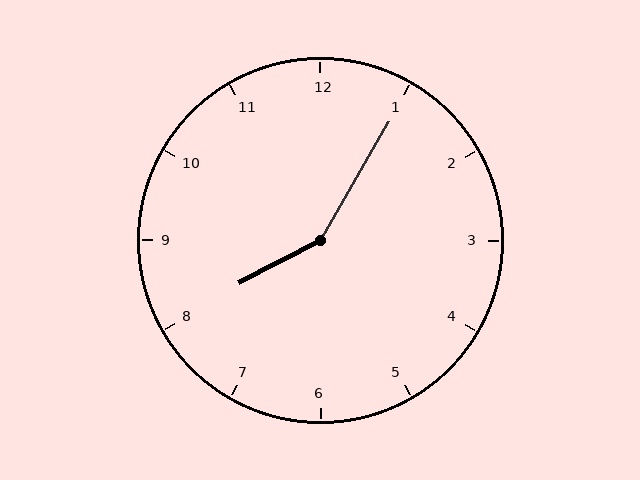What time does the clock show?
8:05.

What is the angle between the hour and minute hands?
Approximately 148 degrees.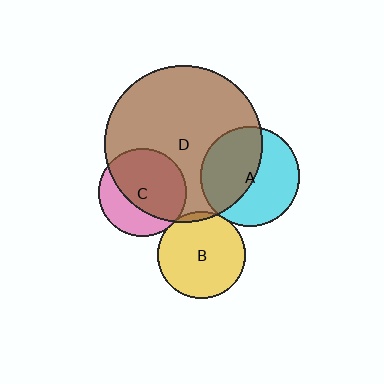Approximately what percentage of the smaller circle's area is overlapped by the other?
Approximately 50%.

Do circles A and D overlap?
Yes.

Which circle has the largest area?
Circle D (brown).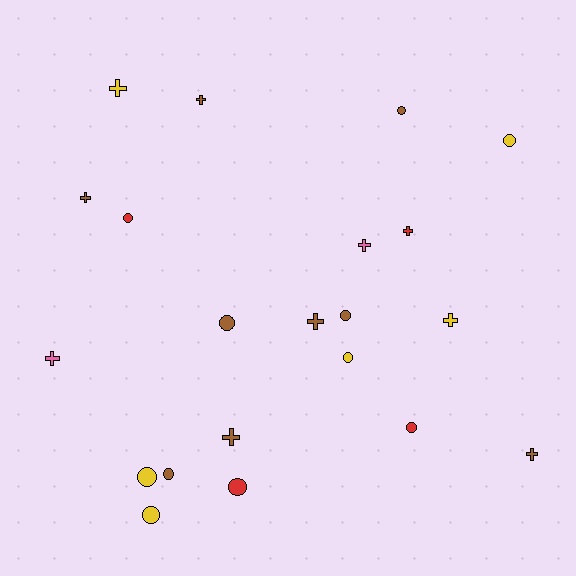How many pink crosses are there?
There are 2 pink crosses.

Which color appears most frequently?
Brown, with 9 objects.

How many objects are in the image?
There are 21 objects.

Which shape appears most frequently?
Circle, with 11 objects.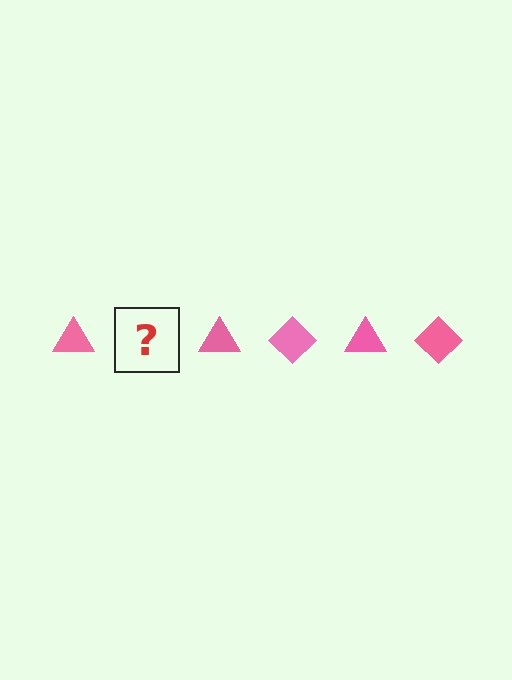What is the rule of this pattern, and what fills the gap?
The rule is that the pattern cycles through triangle, diamond shapes in pink. The gap should be filled with a pink diamond.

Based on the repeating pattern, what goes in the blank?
The blank should be a pink diamond.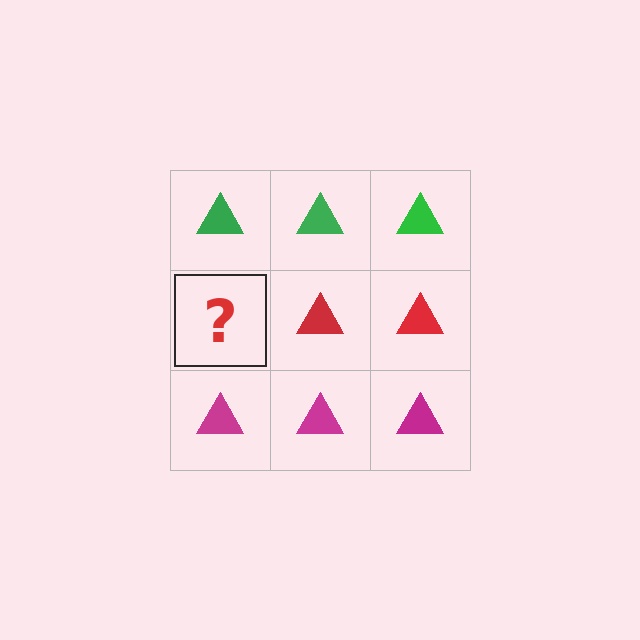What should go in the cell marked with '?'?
The missing cell should contain a red triangle.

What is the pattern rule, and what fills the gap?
The rule is that each row has a consistent color. The gap should be filled with a red triangle.